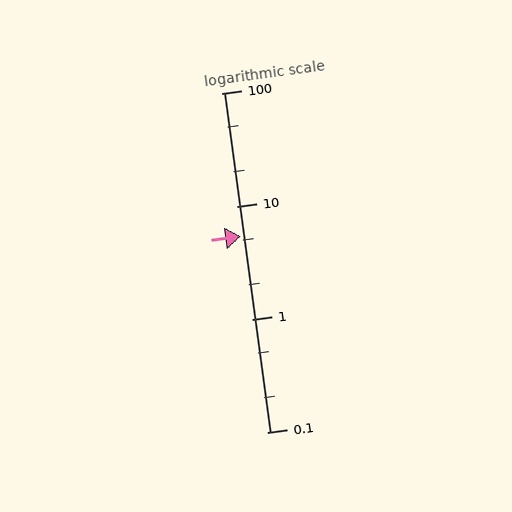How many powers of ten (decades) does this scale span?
The scale spans 3 decades, from 0.1 to 100.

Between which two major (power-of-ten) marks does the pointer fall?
The pointer is between 1 and 10.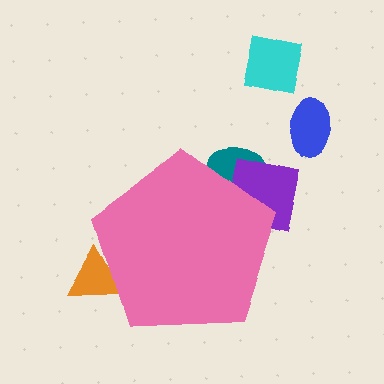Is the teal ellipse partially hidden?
Yes, the teal ellipse is partially hidden behind the pink pentagon.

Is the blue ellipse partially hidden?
No, the blue ellipse is fully visible.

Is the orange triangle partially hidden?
Yes, the orange triangle is partially hidden behind the pink pentagon.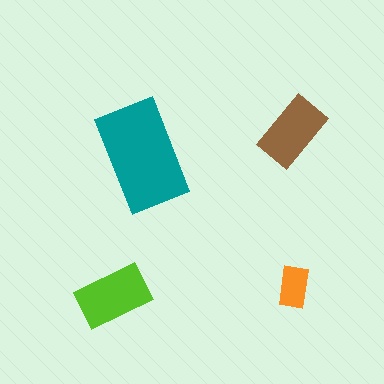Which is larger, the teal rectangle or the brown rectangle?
The teal one.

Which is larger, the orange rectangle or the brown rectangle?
The brown one.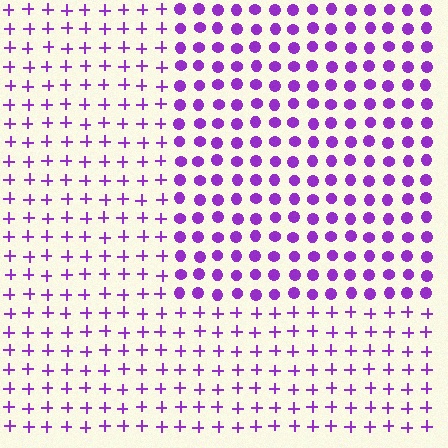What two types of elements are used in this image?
The image uses circles inside the rectangle region and plus signs outside it.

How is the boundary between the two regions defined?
The boundary is defined by a change in element shape: circles inside vs. plus signs outside. All elements share the same color and spacing.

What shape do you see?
I see a rectangle.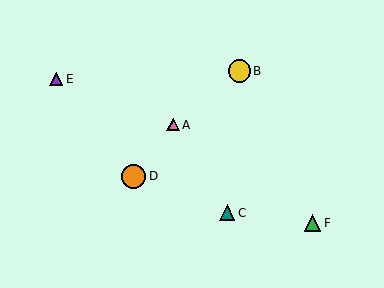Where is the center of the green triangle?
The center of the green triangle is at (312, 223).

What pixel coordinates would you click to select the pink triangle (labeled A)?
Click at (173, 125) to select the pink triangle A.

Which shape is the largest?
The orange circle (labeled D) is the largest.